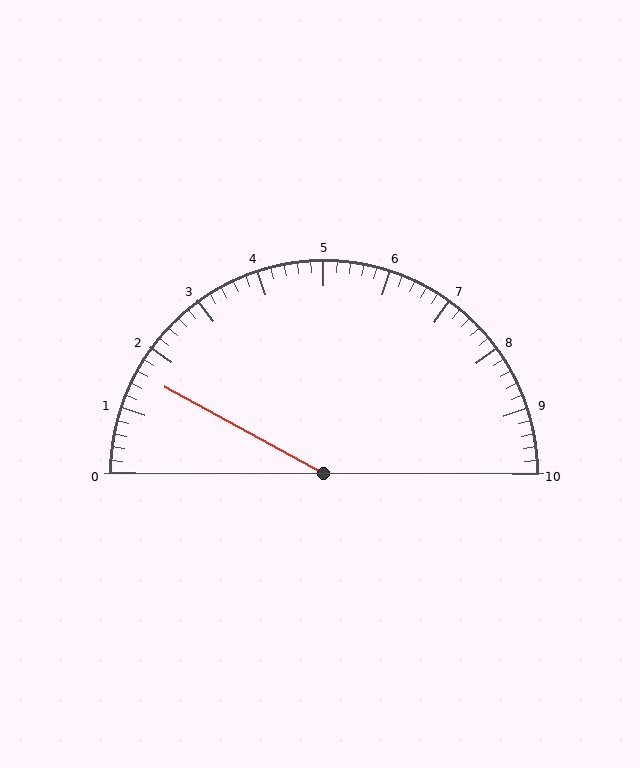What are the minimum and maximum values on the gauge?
The gauge ranges from 0 to 10.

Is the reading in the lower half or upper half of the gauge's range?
The reading is in the lower half of the range (0 to 10).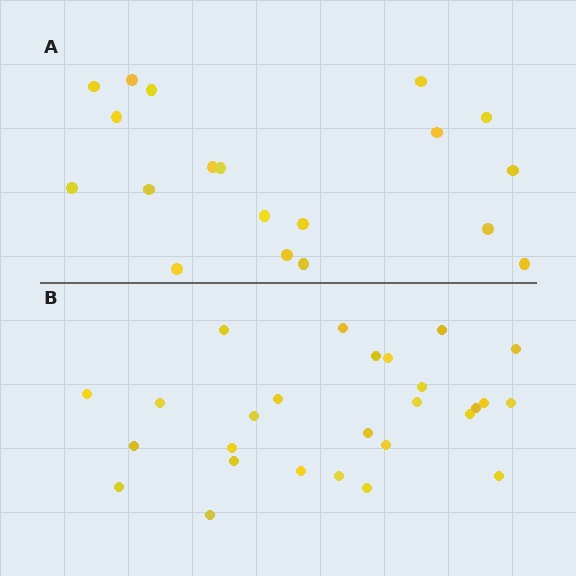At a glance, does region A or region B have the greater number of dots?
Region B (the bottom region) has more dots.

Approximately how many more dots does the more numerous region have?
Region B has roughly 8 or so more dots than region A.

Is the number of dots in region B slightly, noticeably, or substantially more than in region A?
Region B has noticeably more, but not dramatically so. The ratio is roughly 1.4 to 1.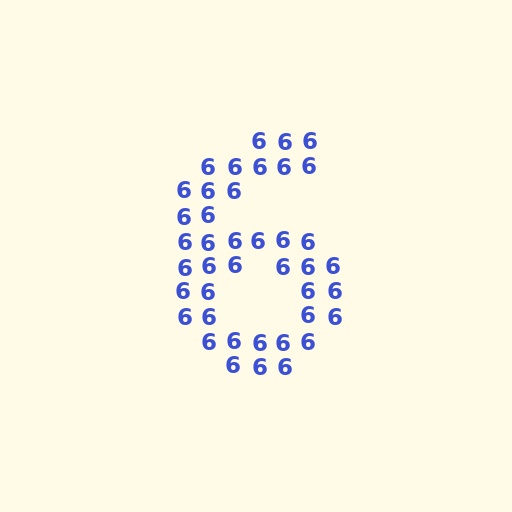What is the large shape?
The large shape is the digit 6.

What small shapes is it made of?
It is made of small digit 6's.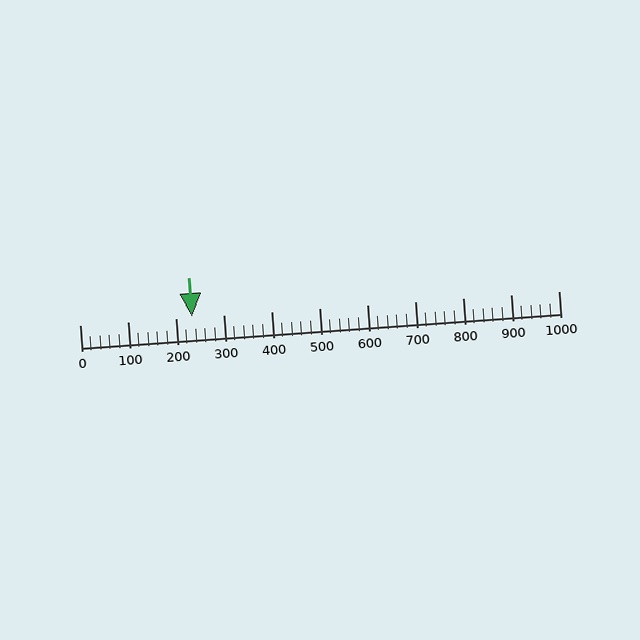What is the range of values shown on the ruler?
The ruler shows values from 0 to 1000.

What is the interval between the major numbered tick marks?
The major tick marks are spaced 100 units apart.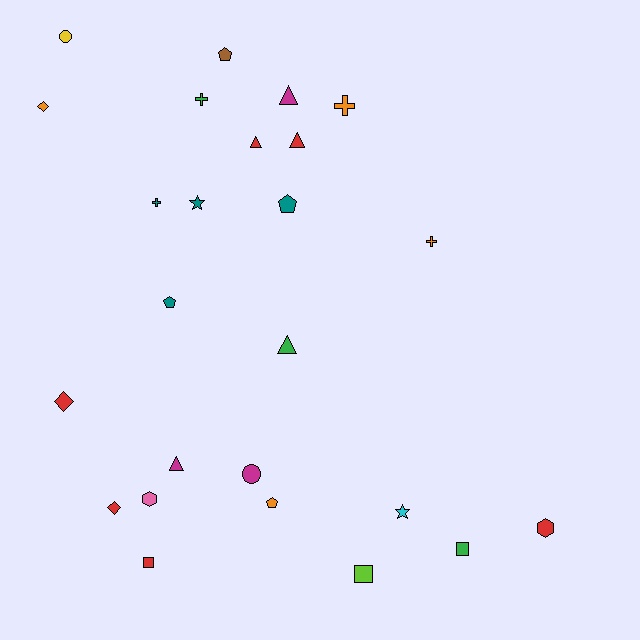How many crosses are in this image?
There are 4 crosses.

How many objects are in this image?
There are 25 objects.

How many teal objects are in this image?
There are 4 teal objects.